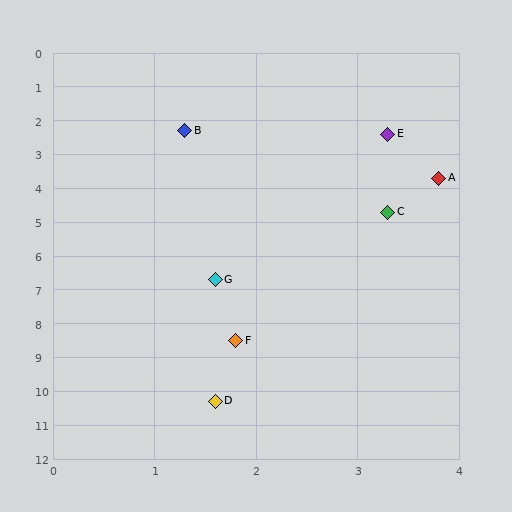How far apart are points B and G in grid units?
Points B and G are about 4.4 grid units apart.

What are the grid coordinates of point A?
Point A is at approximately (3.8, 3.7).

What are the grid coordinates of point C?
Point C is at approximately (3.3, 4.7).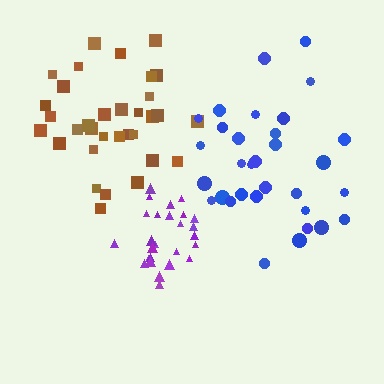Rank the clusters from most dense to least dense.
purple, brown, blue.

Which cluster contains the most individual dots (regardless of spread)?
Brown (33).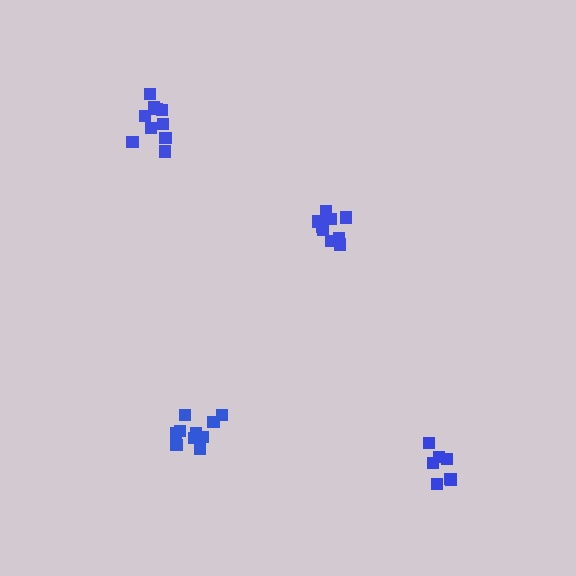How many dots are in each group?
Group 1: 10 dots, Group 2: 7 dots, Group 3: 10 dots, Group 4: 10 dots (37 total).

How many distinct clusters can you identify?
There are 4 distinct clusters.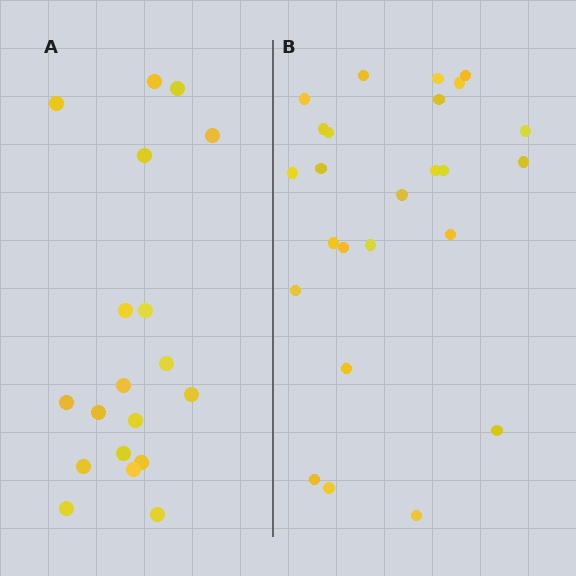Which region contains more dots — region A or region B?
Region B (the right region) has more dots.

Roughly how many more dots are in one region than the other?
Region B has about 6 more dots than region A.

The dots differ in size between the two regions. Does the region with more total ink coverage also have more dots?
No. Region A has more total ink coverage because its dots are larger, but region B actually contains more individual dots. Total area can be misleading — the number of items is what matters here.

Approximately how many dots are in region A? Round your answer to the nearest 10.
About 20 dots. (The exact count is 19, which rounds to 20.)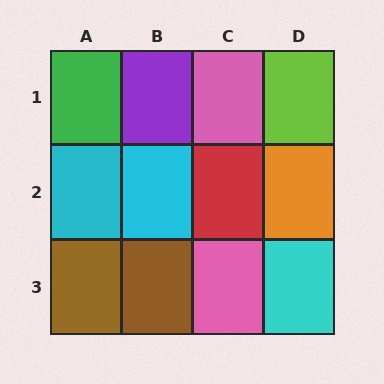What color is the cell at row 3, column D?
Cyan.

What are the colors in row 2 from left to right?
Cyan, cyan, red, orange.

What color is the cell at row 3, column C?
Pink.